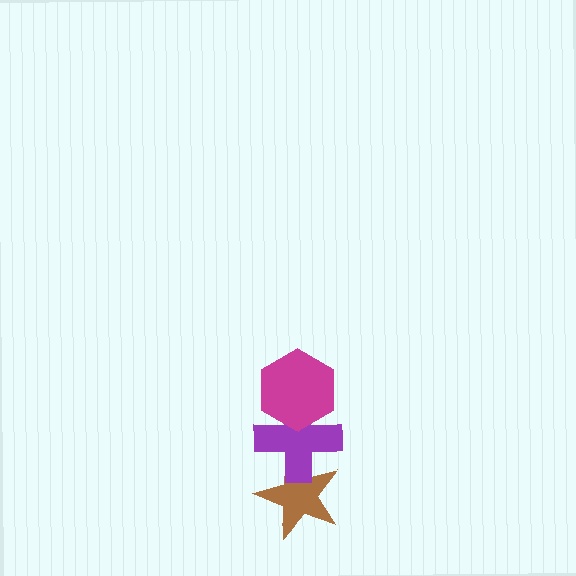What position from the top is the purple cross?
The purple cross is 2nd from the top.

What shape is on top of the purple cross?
The magenta hexagon is on top of the purple cross.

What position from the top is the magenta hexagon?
The magenta hexagon is 1st from the top.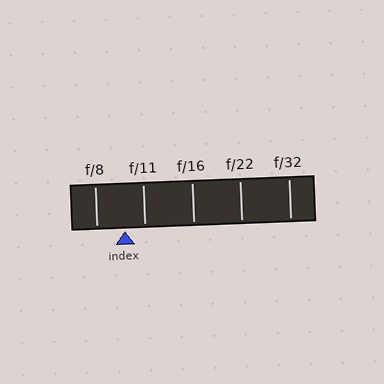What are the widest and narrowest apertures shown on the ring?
The widest aperture shown is f/8 and the narrowest is f/32.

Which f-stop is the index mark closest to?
The index mark is closest to f/11.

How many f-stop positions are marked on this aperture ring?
There are 5 f-stop positions marked.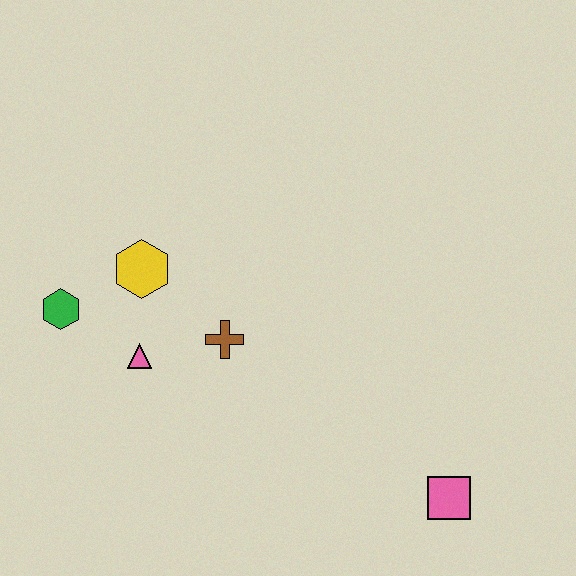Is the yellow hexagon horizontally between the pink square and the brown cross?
No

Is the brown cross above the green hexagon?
No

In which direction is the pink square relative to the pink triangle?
The pink square is to the right of the pink triangle.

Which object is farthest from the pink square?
The green hexagon is farthest from the pink square.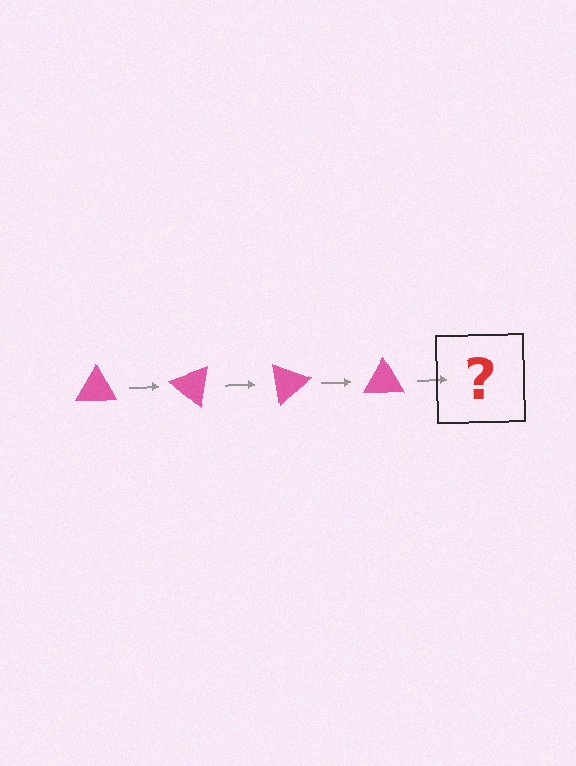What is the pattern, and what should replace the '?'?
The pattern is that the triangle rotates 40 degrees each step. The '?' should be a pink triangle rotated 160 degrees.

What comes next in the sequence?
The next element should be a pink triangle rotated 160 degrees.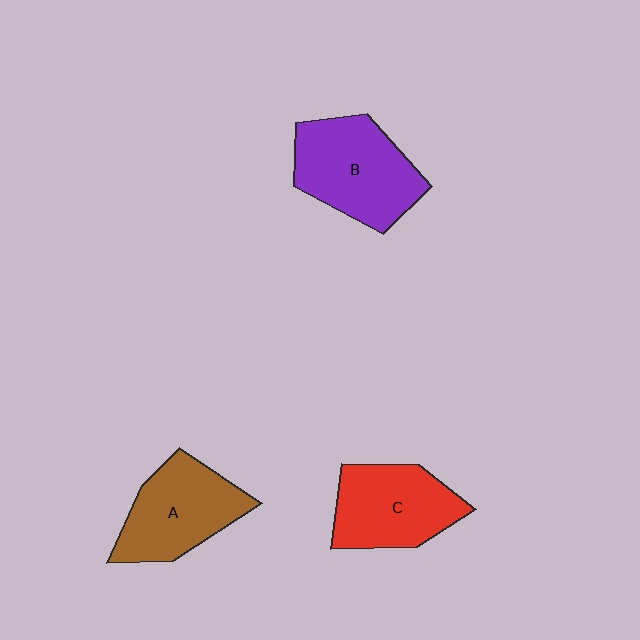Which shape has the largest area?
Shape B (purple).